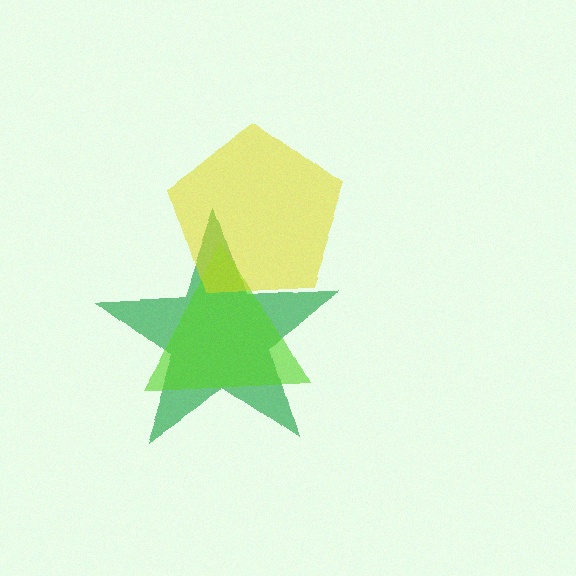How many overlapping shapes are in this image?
There are 3 overlapping shapes in the image.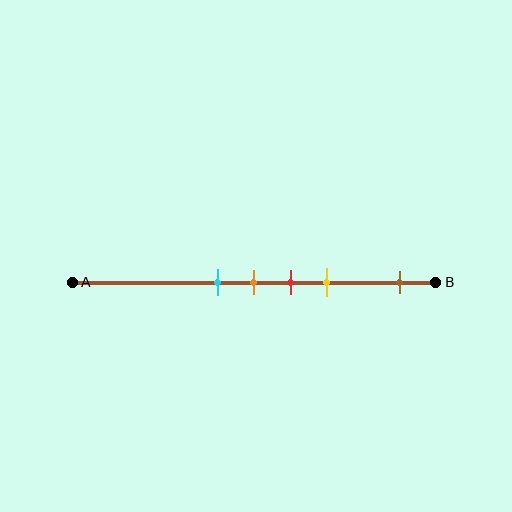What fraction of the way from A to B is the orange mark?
The orange mark is approximately 50% (0.5) of the way from A to B.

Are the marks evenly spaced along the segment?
No, the marks are not evenly spaced.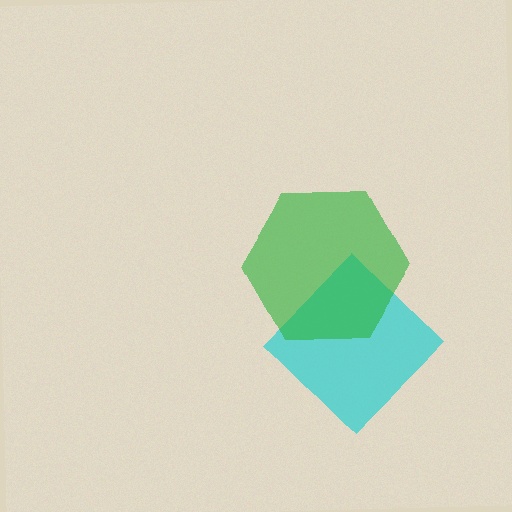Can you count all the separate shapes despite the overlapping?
Yes, there are 2 separate shapes.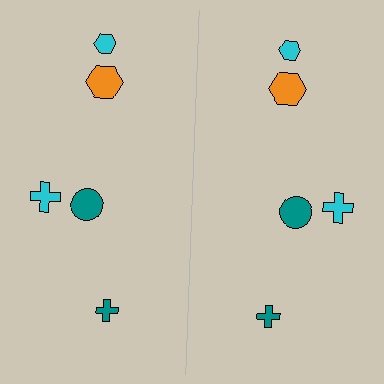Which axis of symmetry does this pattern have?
The pattern has a vertical axis of symmetry running through the center of the image.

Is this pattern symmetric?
Yes, this pattern has bilateral (reflection) symmetry.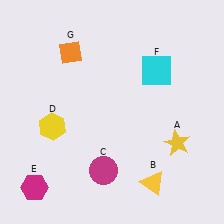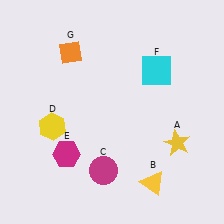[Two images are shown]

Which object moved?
The magenta hexagon (E) moved up.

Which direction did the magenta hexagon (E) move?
The magenta hexagon (E) moved up.